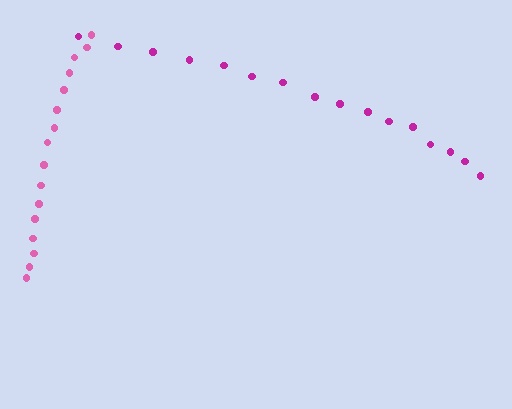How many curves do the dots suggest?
There are 2 distinct paths.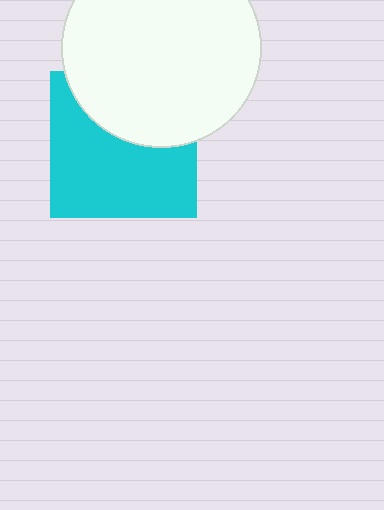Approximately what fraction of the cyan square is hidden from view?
Roughly 38% of the cyan square is hidden behind the white circle.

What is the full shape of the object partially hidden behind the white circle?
The partially hidden object is a cyan square.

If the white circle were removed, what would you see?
You would see the complete cyan square.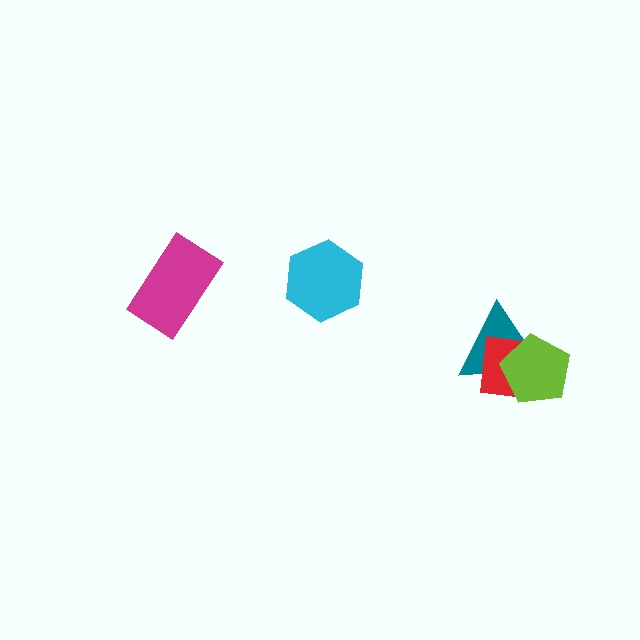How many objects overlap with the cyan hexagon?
0 objects overlap with the cyan hexagon.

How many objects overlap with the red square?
2 objects overlap with the red square.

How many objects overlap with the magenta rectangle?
0 objects overlap with the magenta rectangle.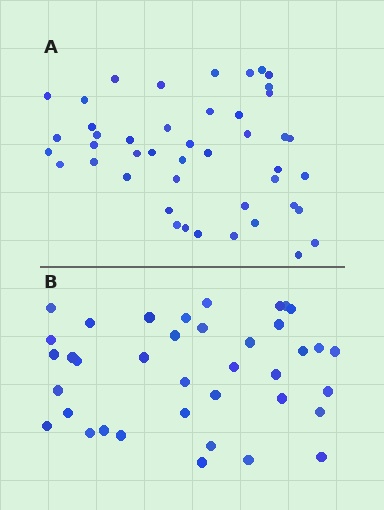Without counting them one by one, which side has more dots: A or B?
Region A (the top region) has more dots.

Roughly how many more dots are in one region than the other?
Region A has roughly 8 or so more dots than region B.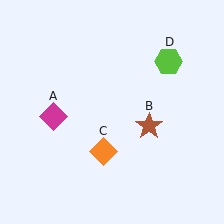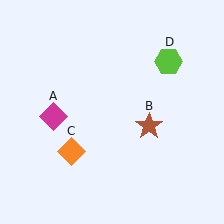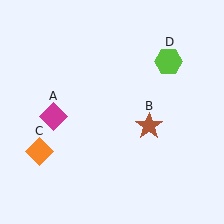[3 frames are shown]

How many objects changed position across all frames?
1 object changed position: orange diamond (object C).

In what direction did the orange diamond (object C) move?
The orange diamond (object C) moved left.